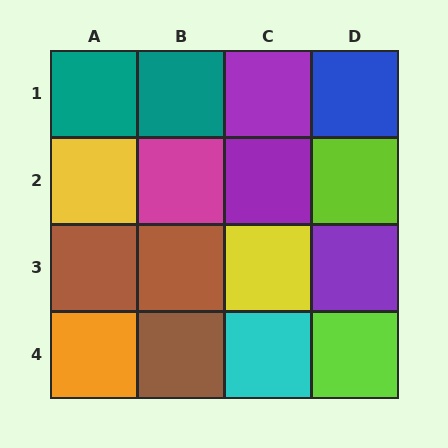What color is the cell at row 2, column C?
Purple.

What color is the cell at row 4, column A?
Orange.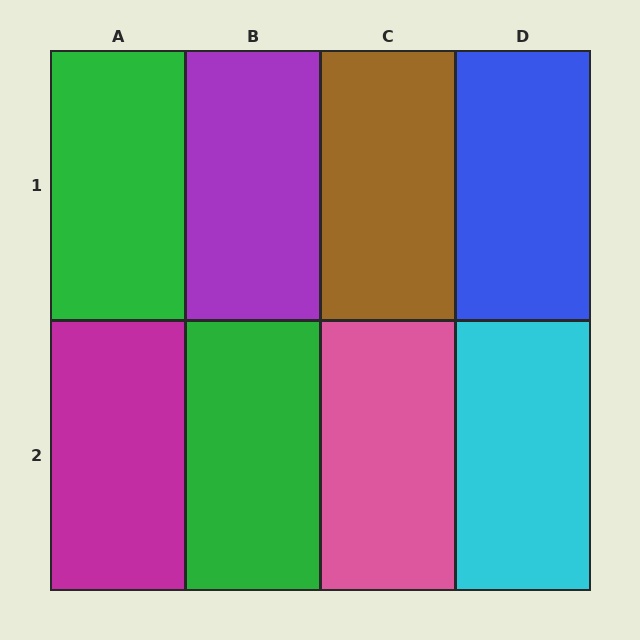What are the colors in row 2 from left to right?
Magenta, green, pink, cyan.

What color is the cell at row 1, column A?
Green.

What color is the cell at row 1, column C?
Brown.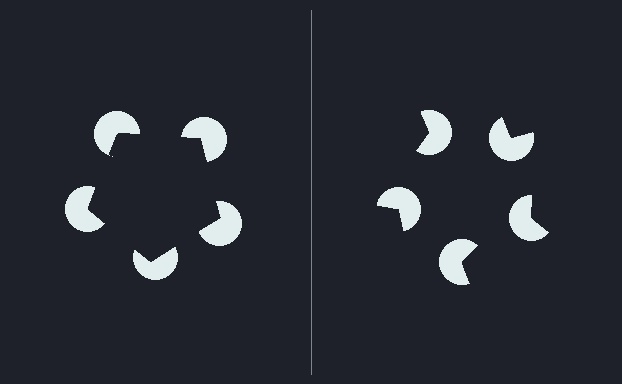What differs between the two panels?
The pac-man discs are positioned identically on both sides; only the wedge orientations differ. On the left they align to a pentagon; on the right they are misaligned.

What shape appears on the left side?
An illusory pentagon.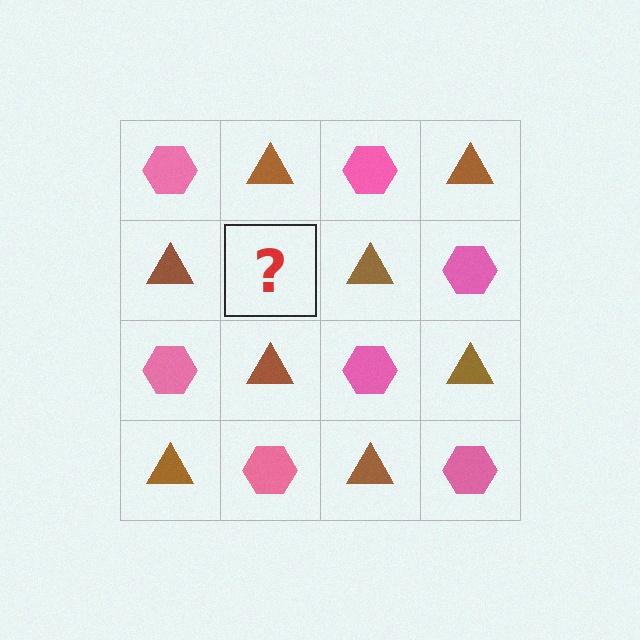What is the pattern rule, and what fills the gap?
The rule is that it alternates pink hexagon and brown triangle in a checkerboard pattern. The gap should be filled with a pink hexagon.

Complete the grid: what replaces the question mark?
The question mark should be replaced with a pink hexagon.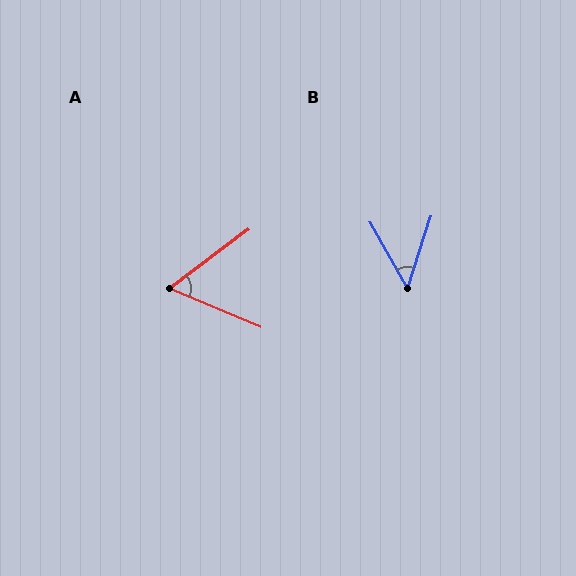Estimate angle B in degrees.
Approximately 47 degrees.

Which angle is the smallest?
B, at approximately 47 degrees.